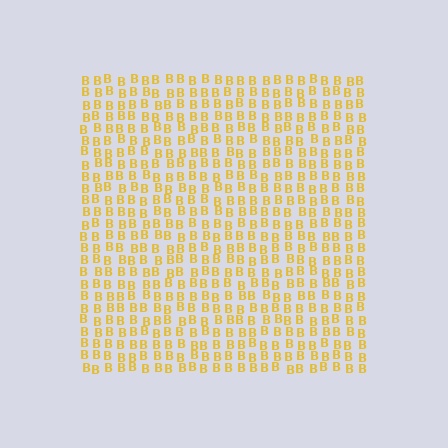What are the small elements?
The small elements are letter B's.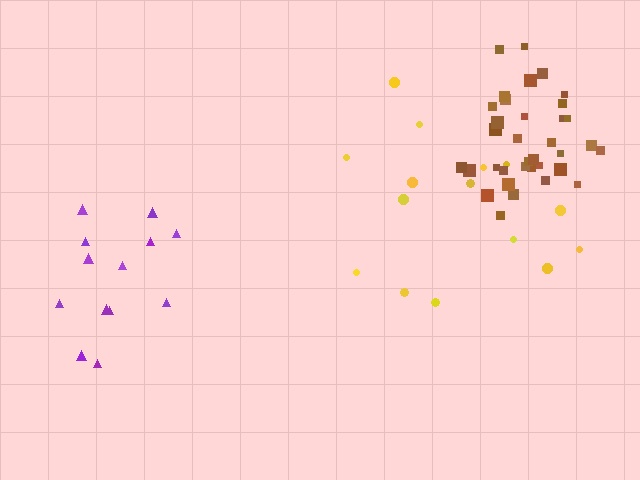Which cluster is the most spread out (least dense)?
Yellow.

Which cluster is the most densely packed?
Brown.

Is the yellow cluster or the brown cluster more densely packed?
Brown.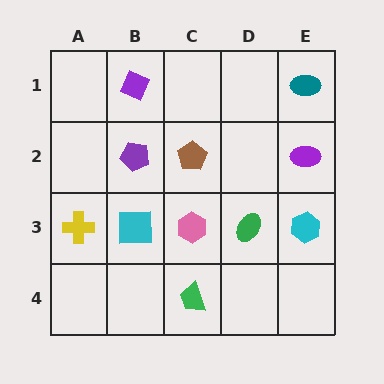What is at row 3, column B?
A cyan square.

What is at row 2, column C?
A brown pentagon.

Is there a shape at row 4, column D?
No, that cell is empty.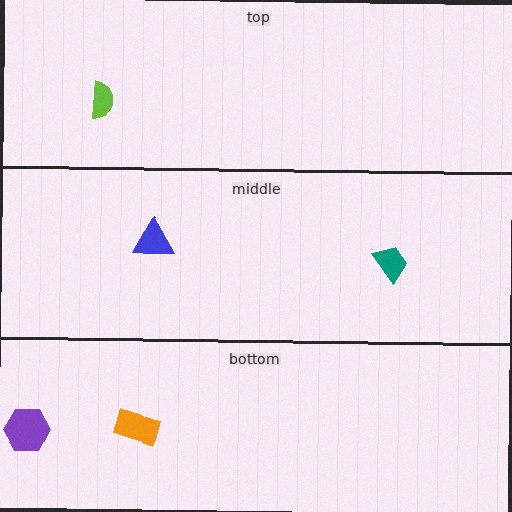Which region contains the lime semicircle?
The top region.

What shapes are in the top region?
The lime semicircle.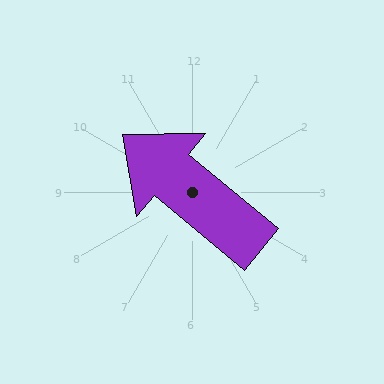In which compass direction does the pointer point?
Northwest.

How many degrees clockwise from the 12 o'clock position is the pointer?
Approximately 310 degrees.